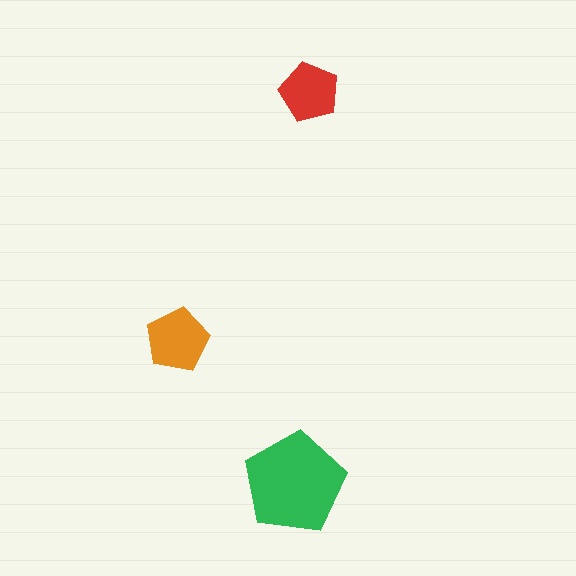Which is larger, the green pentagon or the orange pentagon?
The green one.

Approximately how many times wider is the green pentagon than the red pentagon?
About 1.5 times wider.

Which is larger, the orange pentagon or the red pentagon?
The orange one.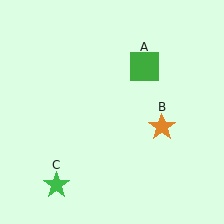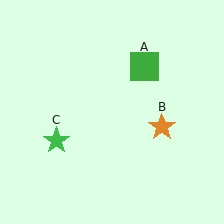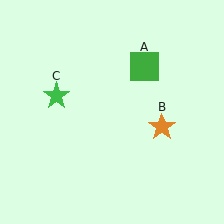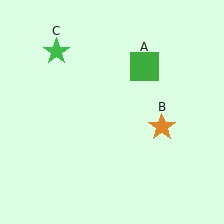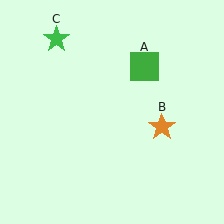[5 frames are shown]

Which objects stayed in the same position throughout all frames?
Green square (object A) and orange star (object B) remained stationary.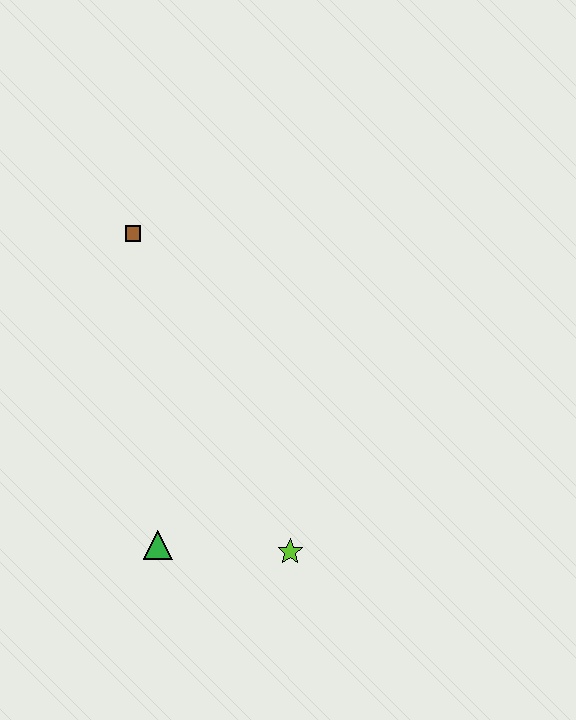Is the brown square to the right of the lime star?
No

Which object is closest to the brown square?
The green triangle is closest to the brown square.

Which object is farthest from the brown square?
The lime star is farthest from the brown square.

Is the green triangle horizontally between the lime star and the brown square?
Yes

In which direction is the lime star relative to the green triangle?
The lime star is to the right of the green triangle.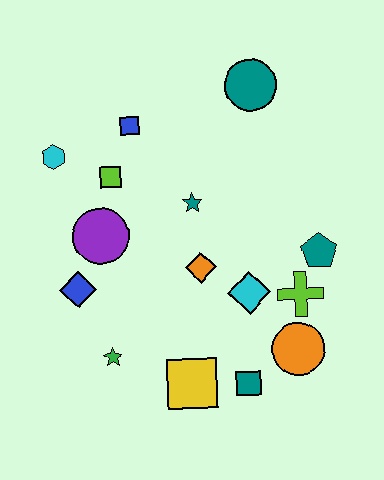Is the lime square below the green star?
No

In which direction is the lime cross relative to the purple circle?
The lime cross is to the right of the purple circle.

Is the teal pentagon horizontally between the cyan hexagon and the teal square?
No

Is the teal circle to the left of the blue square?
No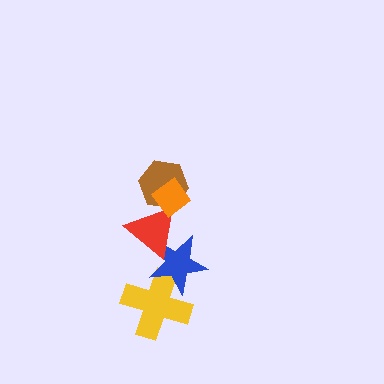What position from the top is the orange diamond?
The orange diamond is 1st from the top.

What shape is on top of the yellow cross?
The blue star is on top of the yellow cross.